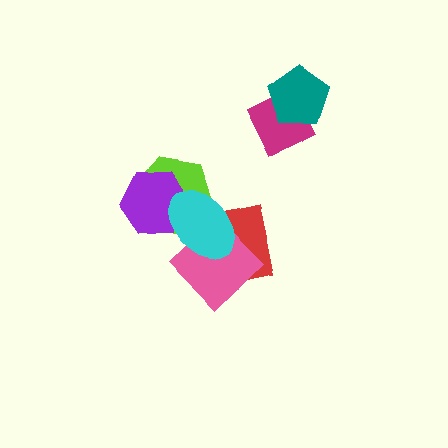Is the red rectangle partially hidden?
Yes, it is partially covered by another shape.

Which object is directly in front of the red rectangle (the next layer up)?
The pink diamond is directly in front of the red rectangle.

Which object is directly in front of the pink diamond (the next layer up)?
The lime hexagon is directly in front of the pink diamond.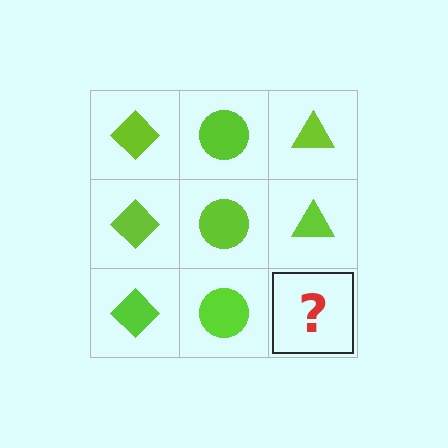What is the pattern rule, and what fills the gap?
The rule is that each column has a consistent shape. The gap should be filled with a lime triangle.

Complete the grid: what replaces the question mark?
The question mark should be replaced with a lime triangle.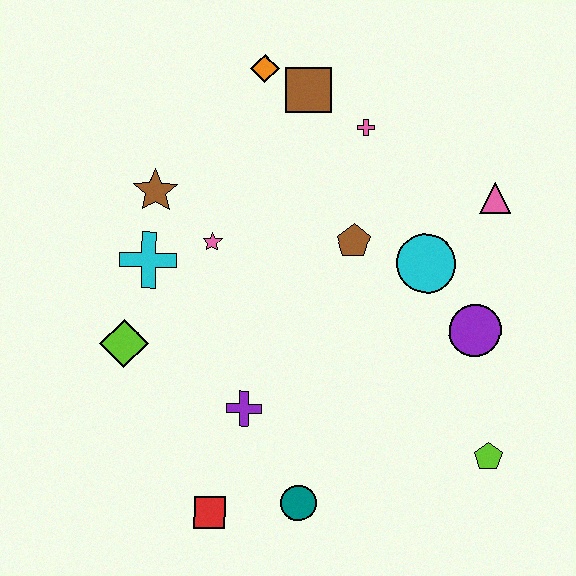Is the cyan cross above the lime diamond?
Yes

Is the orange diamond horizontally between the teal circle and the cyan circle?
No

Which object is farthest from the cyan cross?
The lime pentagon is farthest from the cyan cross.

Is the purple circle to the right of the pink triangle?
No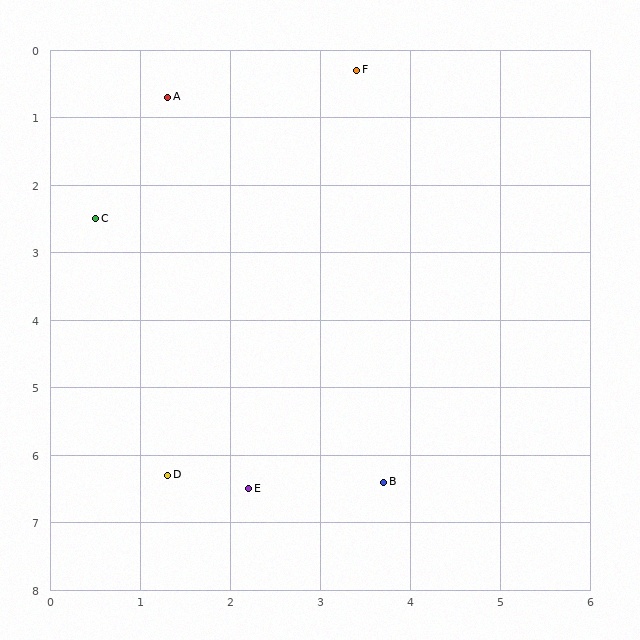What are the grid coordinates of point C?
Point C is at approximately (0.5, 2.5).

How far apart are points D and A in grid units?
Points D and A are about 5.6 grid units apart.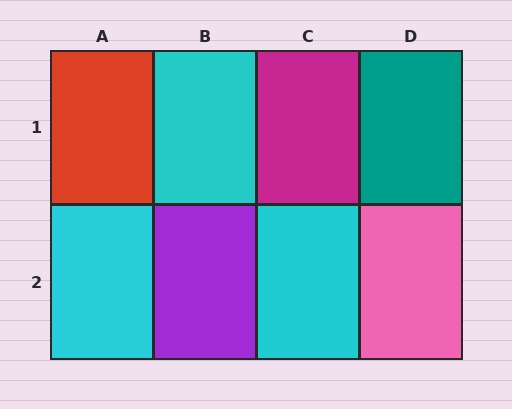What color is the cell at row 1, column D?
Teal.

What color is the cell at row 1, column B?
Cyan.